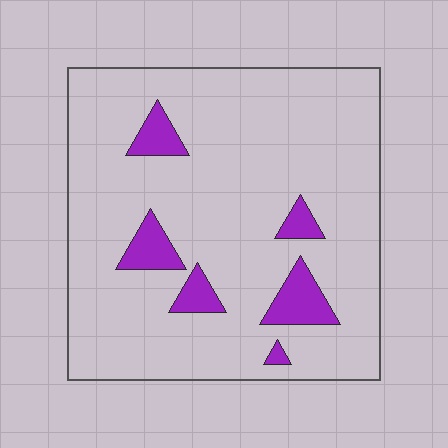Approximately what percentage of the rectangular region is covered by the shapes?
Approximately 10%.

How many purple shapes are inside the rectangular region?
6.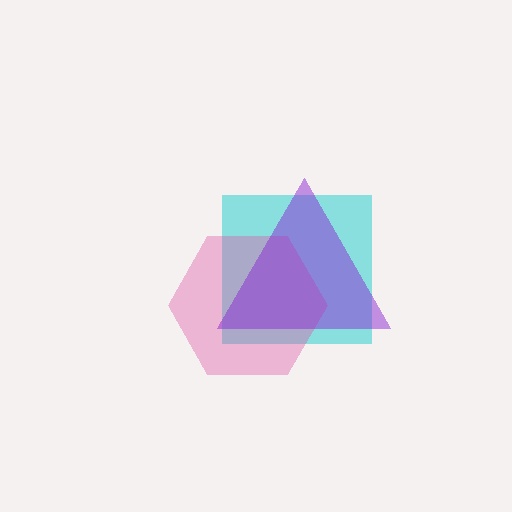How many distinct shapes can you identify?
There are 3 distinct shapes: a cyan square, a pink hexagon, a purple triangle.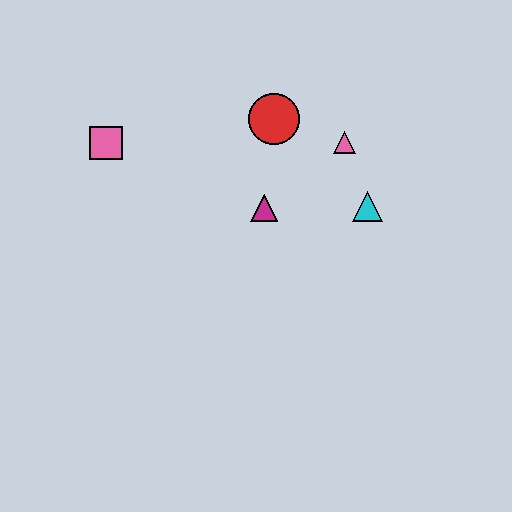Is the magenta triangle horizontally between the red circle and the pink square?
Yes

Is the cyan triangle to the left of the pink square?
No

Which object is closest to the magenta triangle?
The red circle is closest to the magenta triangle.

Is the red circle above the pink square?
Yes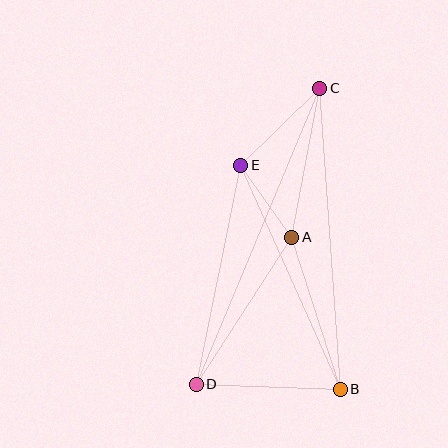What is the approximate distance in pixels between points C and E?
The distance between C and E is approximately 110 pixels.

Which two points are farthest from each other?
Points C and D are farthest from each other.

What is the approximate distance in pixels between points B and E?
The distance between B and E is approximately 245 pixels.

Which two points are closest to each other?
Points A and E are closest to each other.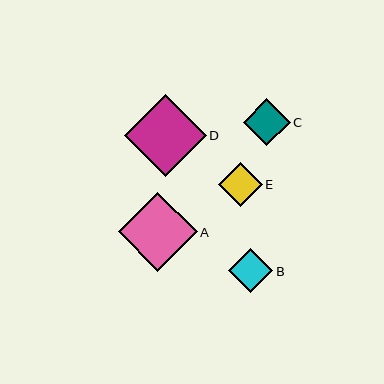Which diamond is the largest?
Diamond D is the largest with a size of approximately 82 pixels.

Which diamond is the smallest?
Diamond B is the smallest with a size of approximately 44 pixels.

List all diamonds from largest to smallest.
From largest to smallest: D, A, C, E, B.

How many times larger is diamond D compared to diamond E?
Diamond D is approximately 1.9 times the size of diamond E.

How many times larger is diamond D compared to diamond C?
Diamond D is approximately 1.7 times the size of diamond C.